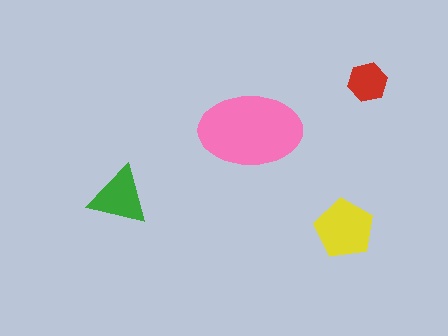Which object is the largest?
The pink ellipse.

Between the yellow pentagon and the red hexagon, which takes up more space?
The yellow pentagon.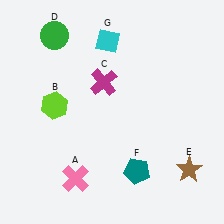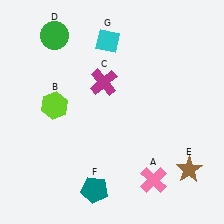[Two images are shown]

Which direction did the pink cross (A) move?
The pink cross (A) moved right.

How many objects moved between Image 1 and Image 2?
2 objects moved between the two images.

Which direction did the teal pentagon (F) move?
The teal pentagon (F) moved left.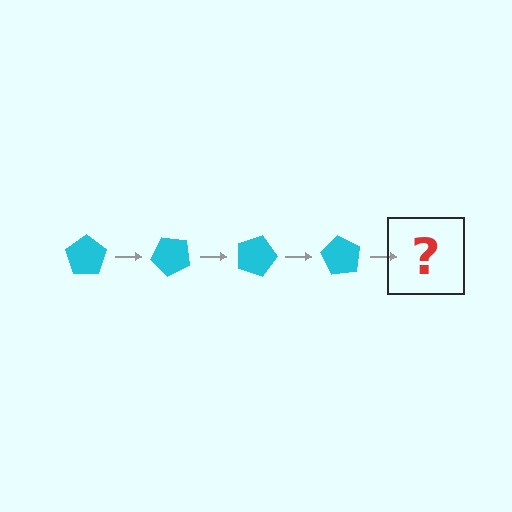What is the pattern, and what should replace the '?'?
The pattern is that the pentagon rotates 45 degrees each step. The '?' should be a cyan pentagon rotated 180 degrees.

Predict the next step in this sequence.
The next step is a cyan pentagon rotated 180 degrees.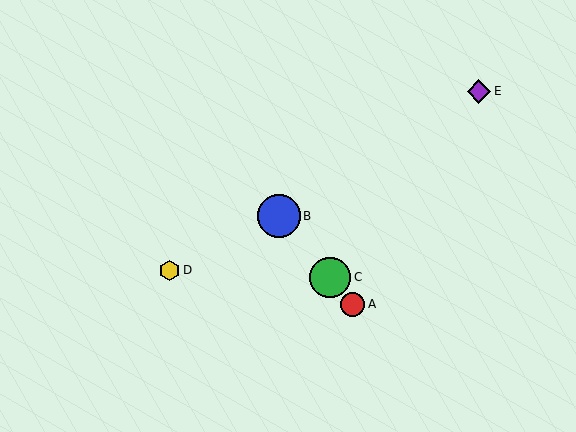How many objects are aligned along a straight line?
3 objects (A, B, C) are aligned along a straight line.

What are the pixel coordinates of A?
Object A is at (353, 304).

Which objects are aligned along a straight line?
Objects A, B, C are aligned along a straight line.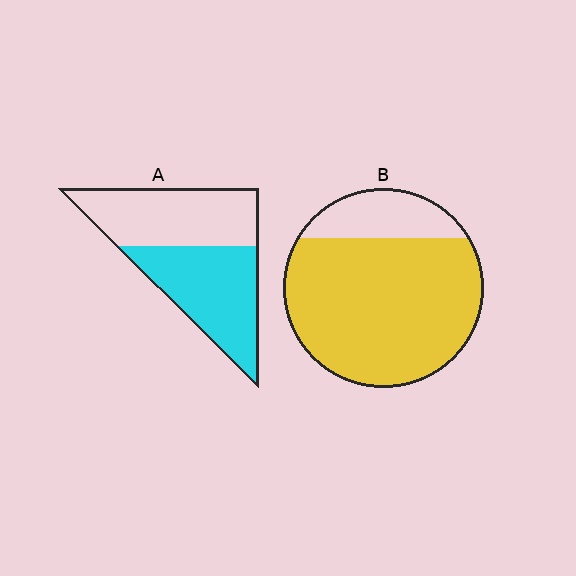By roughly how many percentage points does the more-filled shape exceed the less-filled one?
By roughly 30 percentage points (B over A).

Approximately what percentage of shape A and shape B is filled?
A is approximately 50% and B is approximately 80%.